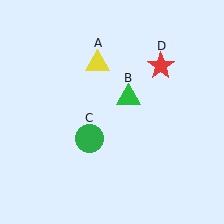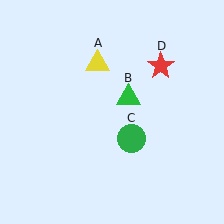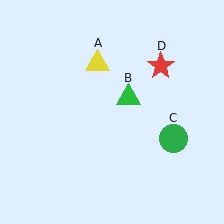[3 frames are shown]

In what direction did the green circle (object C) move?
The green circle (object C) moved right.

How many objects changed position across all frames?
1 object changed position: green circle (object C).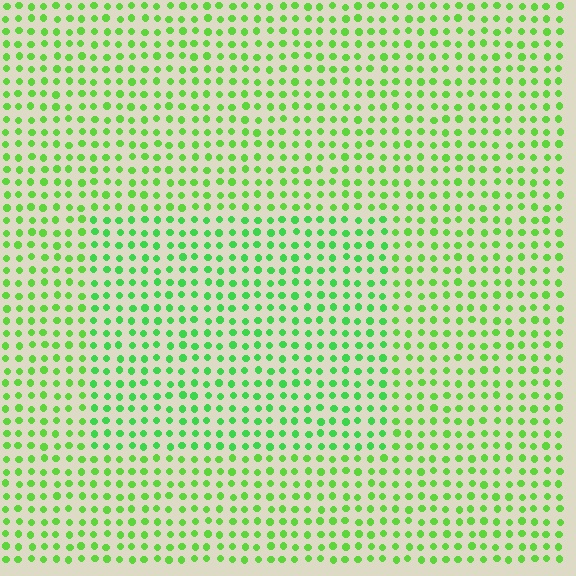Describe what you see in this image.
The image is filled with small lime elements in a uniform arrangement. A rectangle-shaped region is visible where the elements are tinted to a slightly different hue, forming a subtle color boundary.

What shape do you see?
I see a rectangle.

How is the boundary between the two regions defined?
The boundary is defined purely by a slight shift in hue (about 19 degrees). Spacing, size, and orientation are identical on both sides.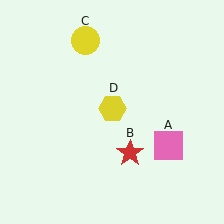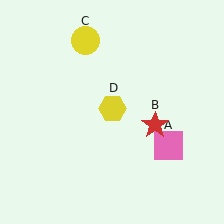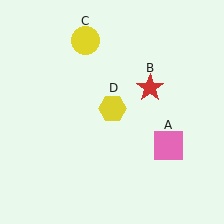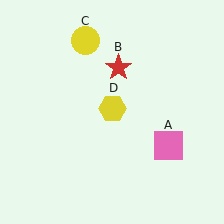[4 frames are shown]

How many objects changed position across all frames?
1 object changed position: red star (object B).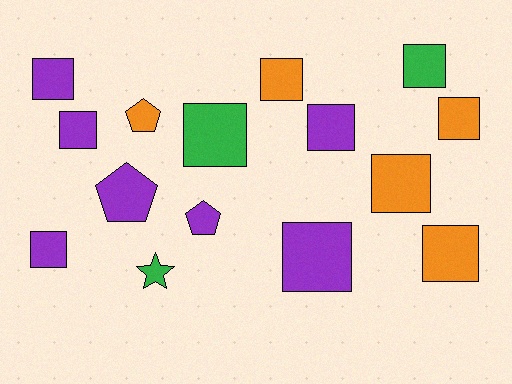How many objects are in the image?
There are 15 objects.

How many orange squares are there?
There are 4 orange squares.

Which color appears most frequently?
Purple, with 7 objects.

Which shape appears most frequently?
Square, with 11 objects.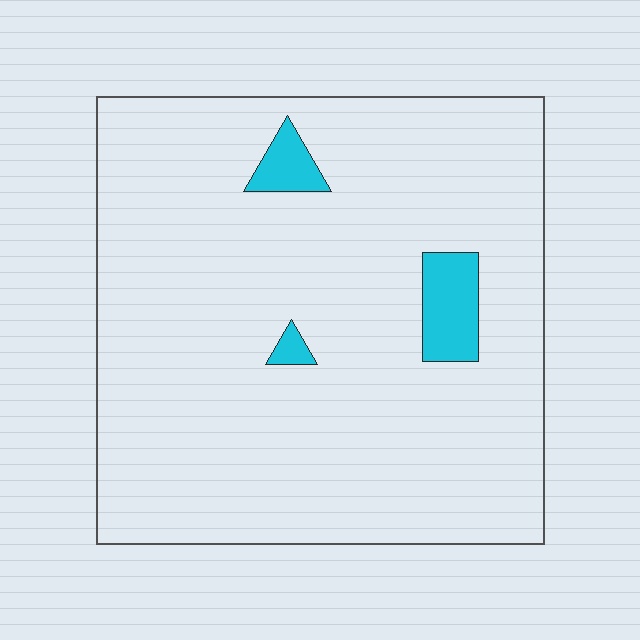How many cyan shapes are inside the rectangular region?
3.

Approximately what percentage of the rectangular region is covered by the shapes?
Approximately 5%.